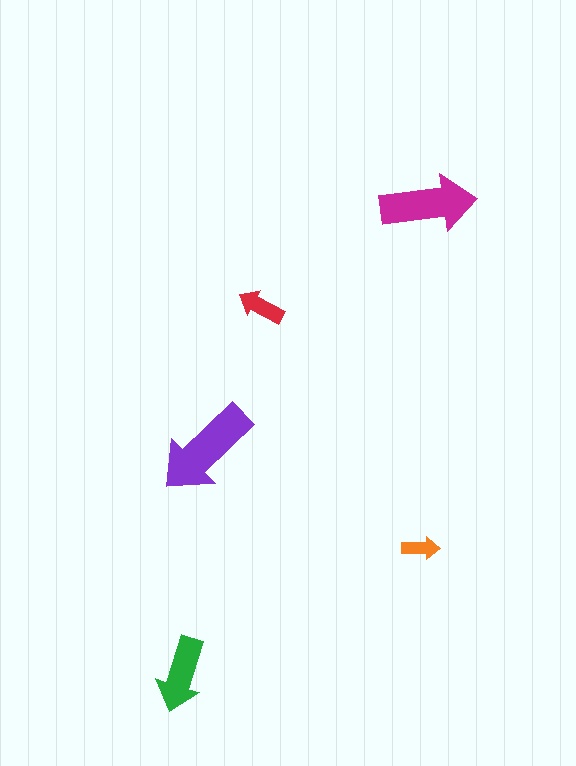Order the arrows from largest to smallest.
the purple one, the magenta one, the green one, the red one, the orange one.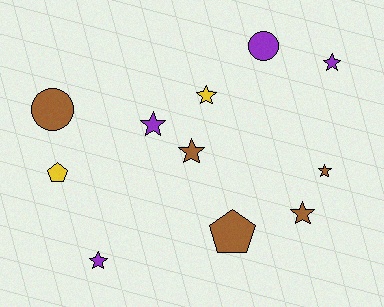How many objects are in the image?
There are 11 objects.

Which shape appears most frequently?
Star, with 7 objects.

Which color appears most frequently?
Brown, with 5 objects.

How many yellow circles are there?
There are no yellow circles.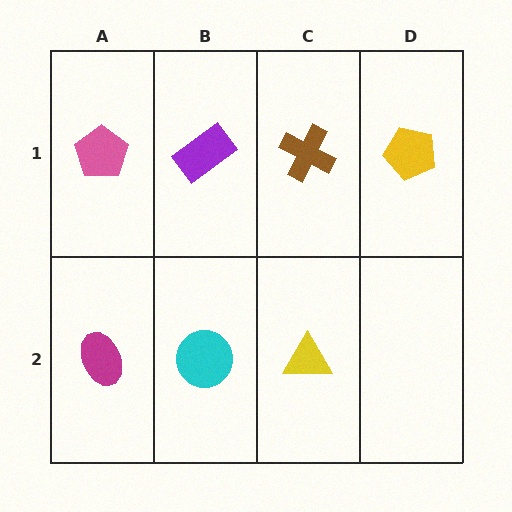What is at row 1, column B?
A purple rectangle.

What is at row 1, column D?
A yellow pentagon.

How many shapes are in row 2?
3 shapes.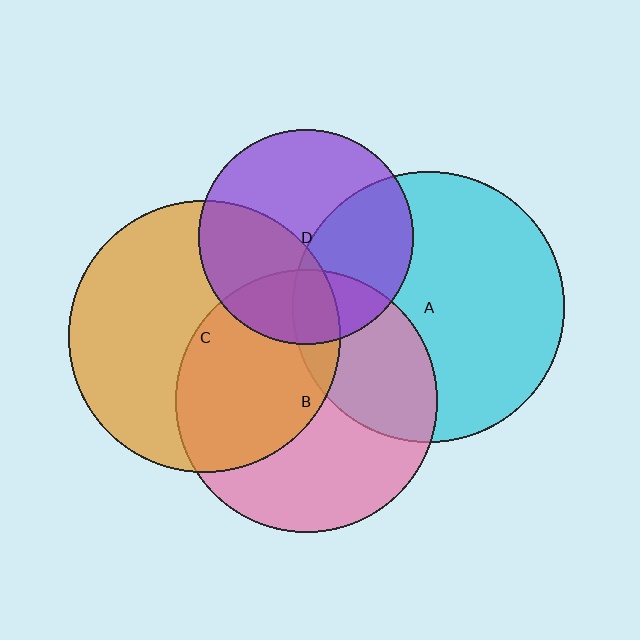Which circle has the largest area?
Circle C (orange).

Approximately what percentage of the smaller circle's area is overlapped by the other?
Approximately 25%.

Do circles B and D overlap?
Yes.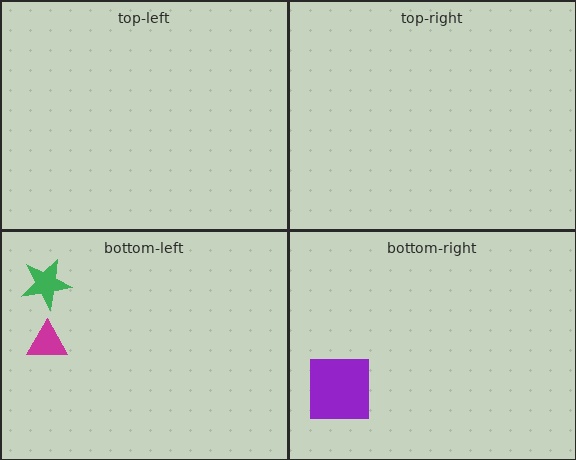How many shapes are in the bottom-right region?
1.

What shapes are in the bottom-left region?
The magenta triangle, the green star.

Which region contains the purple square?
The bottom-right region.